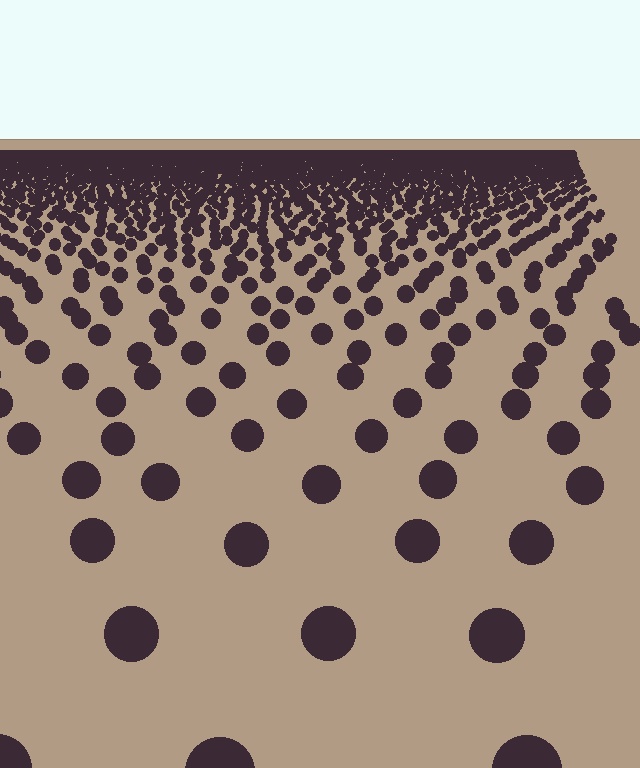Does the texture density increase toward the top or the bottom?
Density increases toward the top.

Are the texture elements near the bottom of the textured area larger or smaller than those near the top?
Larger. Near the bottom, elements are closer to the viewer and appear at a bigger on-screen size.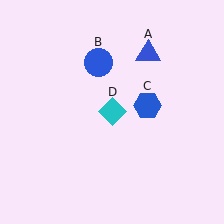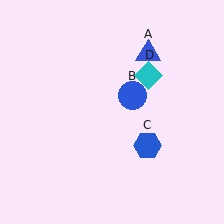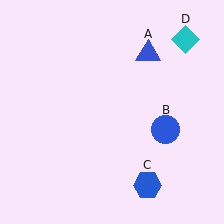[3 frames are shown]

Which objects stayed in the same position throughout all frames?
Blue triangle (object A) remained stationary.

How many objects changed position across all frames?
3 objects changed position: blue circle (object B), blue hexagon (object C), cyan diamond (object D).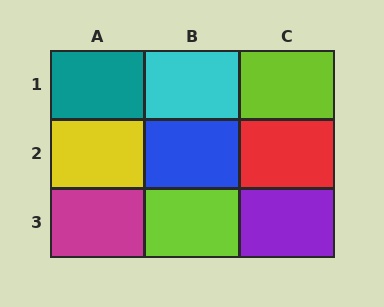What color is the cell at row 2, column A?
Yellow.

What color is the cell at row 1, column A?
Teal.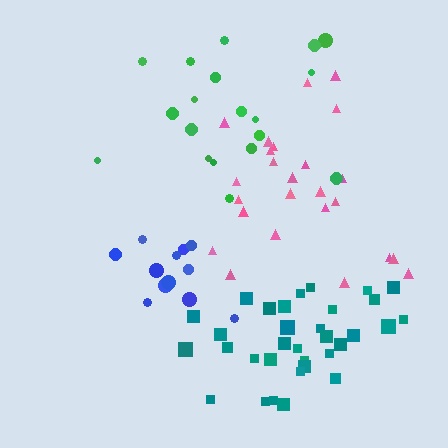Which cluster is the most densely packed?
Blue.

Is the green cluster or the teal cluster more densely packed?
Teal.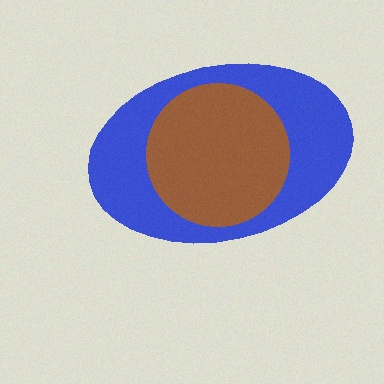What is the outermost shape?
The blue ellipse.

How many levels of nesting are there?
2.